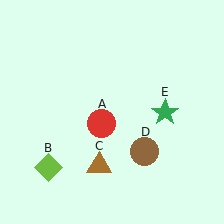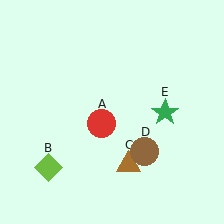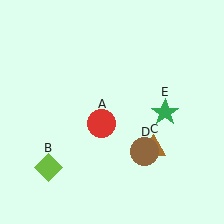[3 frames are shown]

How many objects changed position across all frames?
1 object changed position: brown triangle (object C).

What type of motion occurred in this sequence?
The brown triangle (object C) rotated counterclockwise around the center of the scene.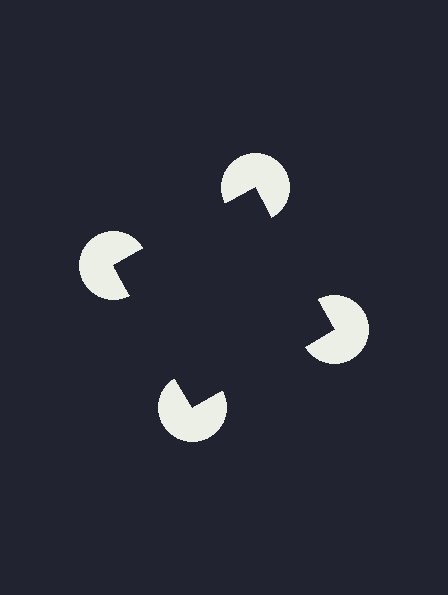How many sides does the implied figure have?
4 sides.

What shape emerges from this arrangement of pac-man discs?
An illusory square — its edges are inferred from the aligned wedge cuts in the pac-man discs, not physically drawn.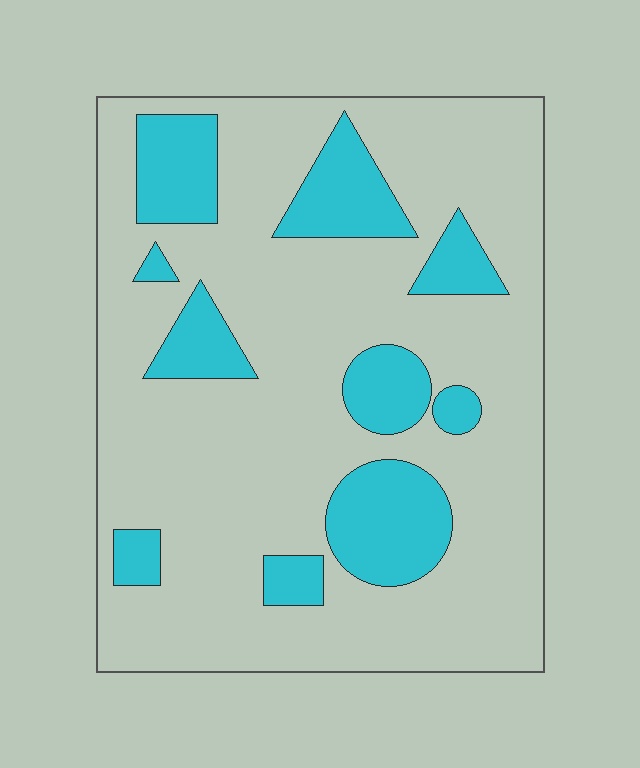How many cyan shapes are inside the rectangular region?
10.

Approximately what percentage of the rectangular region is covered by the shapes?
Approximately 20%.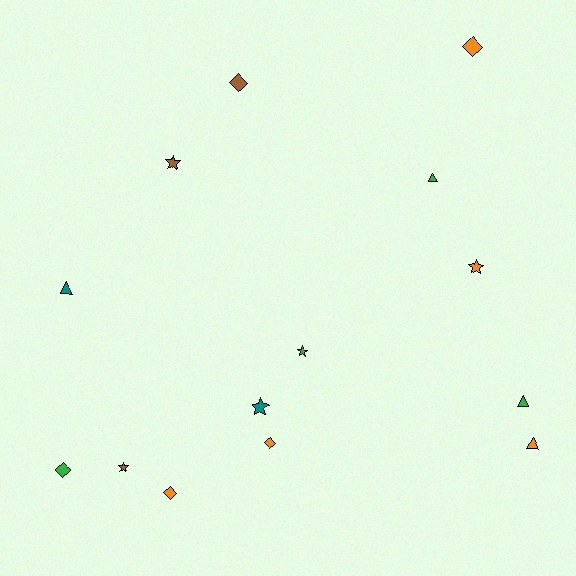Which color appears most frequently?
Orange, with 5 objects.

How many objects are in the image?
There are 14 objects.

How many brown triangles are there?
There are no brown triangles.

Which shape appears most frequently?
Star, with 5 objects.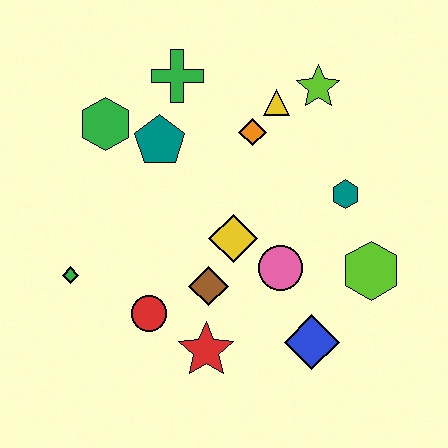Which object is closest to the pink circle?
The yellow diamond is closest to the pink circle.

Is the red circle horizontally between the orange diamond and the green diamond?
Yes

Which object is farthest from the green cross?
The blue diamond is farthest from the green cross.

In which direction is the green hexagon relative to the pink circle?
The green hexagon is to the left of the pink circle.